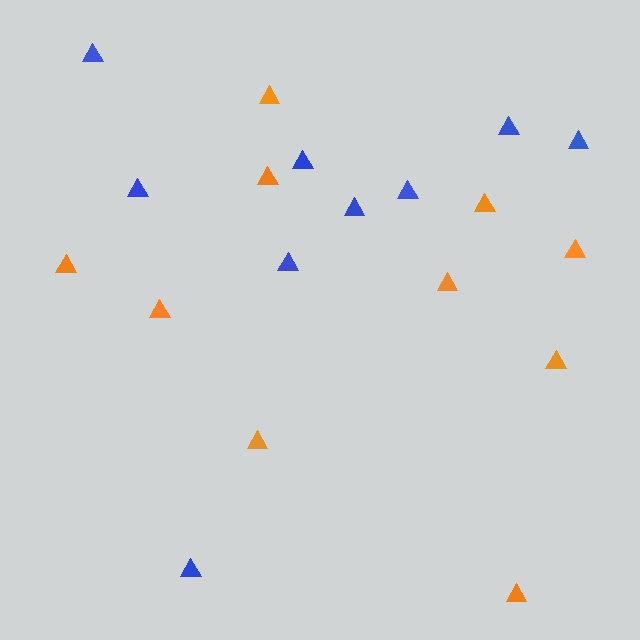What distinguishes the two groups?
There are 2 groups: one group of orange triangles (10) and one group of blue triangles (9).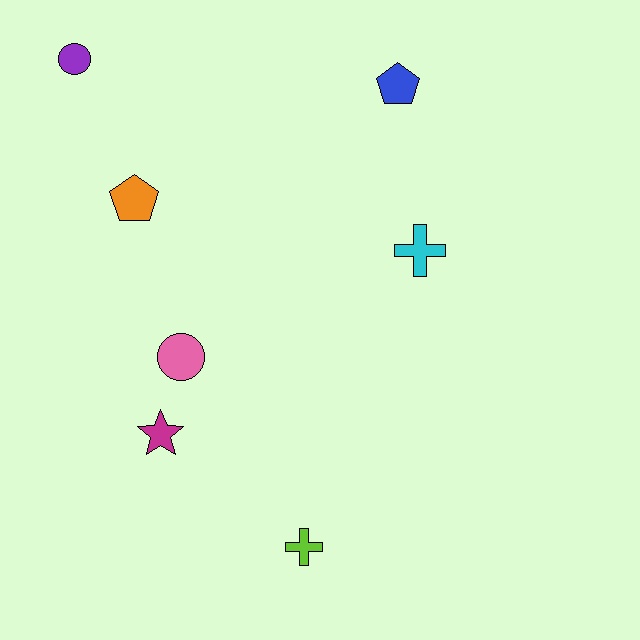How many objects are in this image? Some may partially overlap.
There are 7 objects.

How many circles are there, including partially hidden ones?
There are 2 circles.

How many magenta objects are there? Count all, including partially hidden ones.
There is 1 magenta object.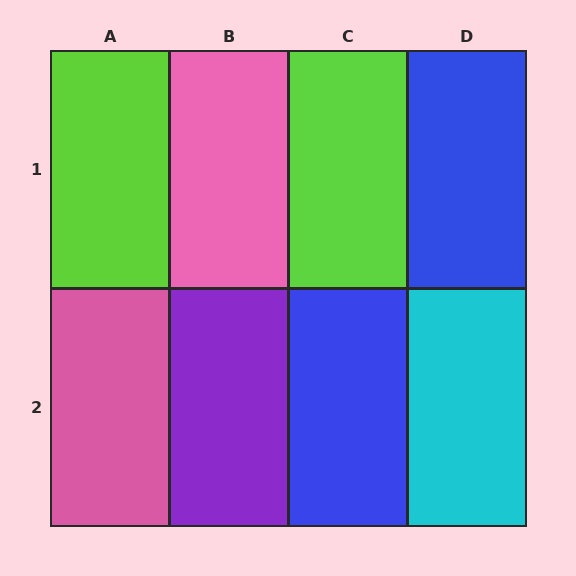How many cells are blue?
2 cells are blue.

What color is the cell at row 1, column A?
Lime.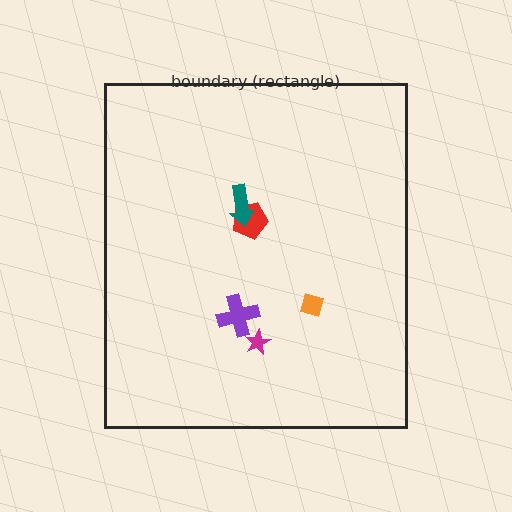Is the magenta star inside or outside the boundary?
Inside.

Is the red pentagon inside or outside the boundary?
Inside.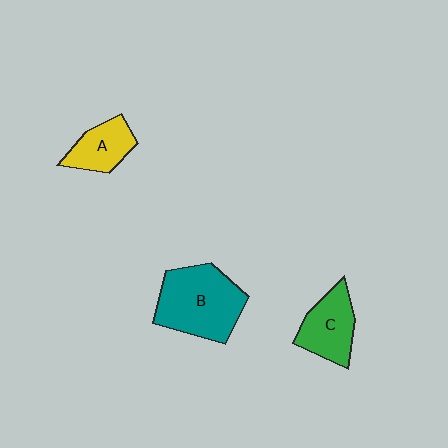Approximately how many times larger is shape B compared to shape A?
Approximately 2.0 times.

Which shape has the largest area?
Shape B (teal).